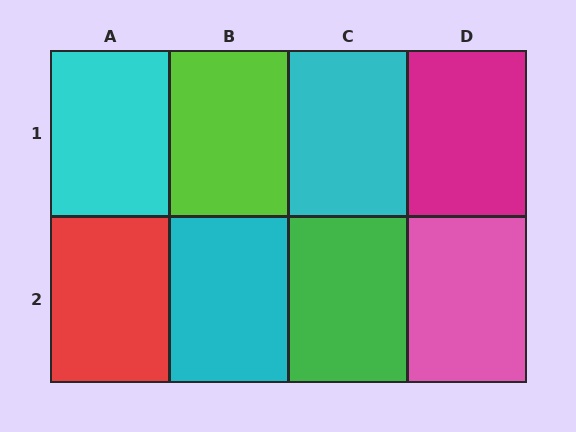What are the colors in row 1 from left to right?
Cyan, lime, cyan, magenta.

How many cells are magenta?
1 cell is magenta.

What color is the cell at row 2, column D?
Pink.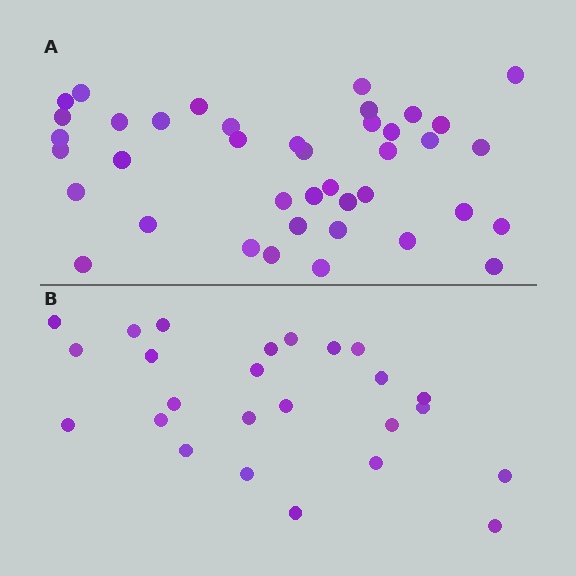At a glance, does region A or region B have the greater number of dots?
Region A (the top region) has more dots.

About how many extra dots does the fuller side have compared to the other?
Region A has approximately 15 more dots than region B.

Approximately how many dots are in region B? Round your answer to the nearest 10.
About 20 dots. (The exact count is 25, which rounds to 20.)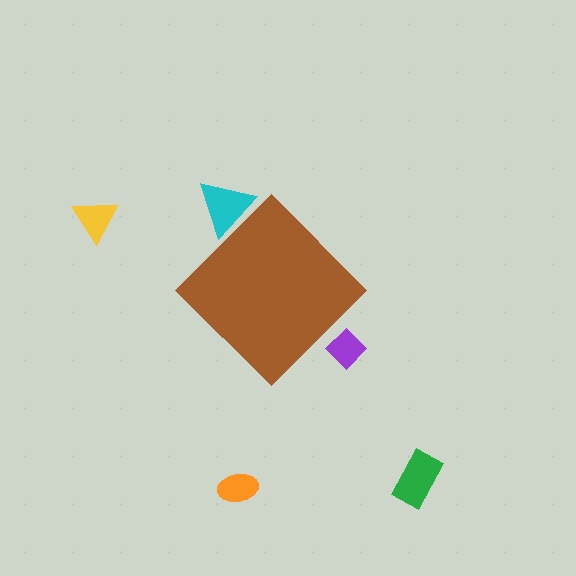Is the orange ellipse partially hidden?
No, the orange ellipse is fully visible.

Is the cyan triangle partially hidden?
Yes, the cyan triangle is partially hidden behind the brown diamond.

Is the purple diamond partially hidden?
Yes, the purple diamond is partially hidden behind the brown diamond.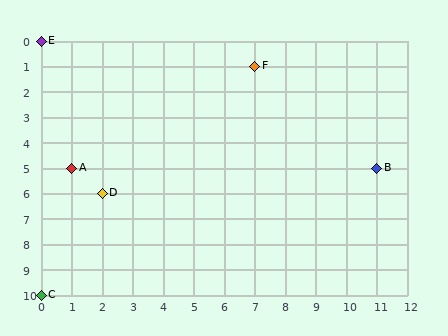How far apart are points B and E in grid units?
Points B and E are 11 columns and 5 rows apart (about 12.1 grid units diagonally).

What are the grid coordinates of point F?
Point F is at grid coordinates (7, 1).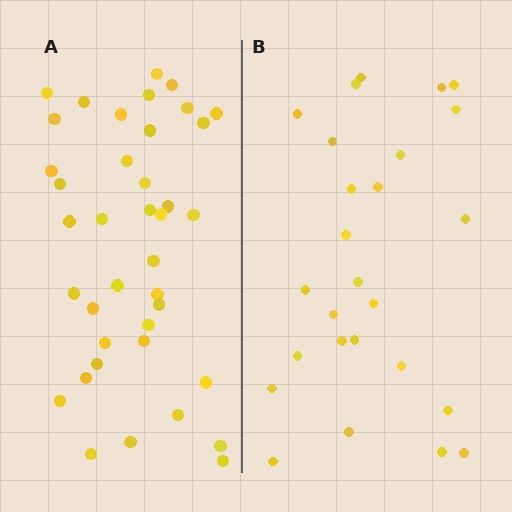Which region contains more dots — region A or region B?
Region A (the left region) has more dots.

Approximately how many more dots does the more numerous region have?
Region A has approximately 15 more dots than region B.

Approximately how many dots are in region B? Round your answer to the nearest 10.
About 30 dots. (The exact count is 26, which rounds to 30.)